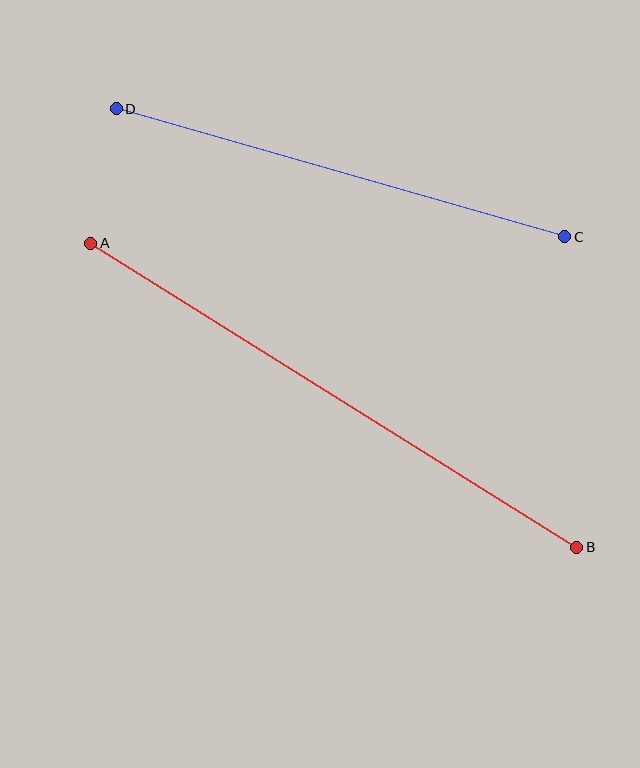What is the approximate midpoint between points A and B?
The midpoint is at approximately (334, 395) pixels.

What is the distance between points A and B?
The distance is approximately 573 pixels.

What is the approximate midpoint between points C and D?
The midpoint is at approximately (340, 173) pixels.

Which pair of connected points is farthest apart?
Points A and B are farthest apart.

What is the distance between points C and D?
The distance is approximately 467 pixels.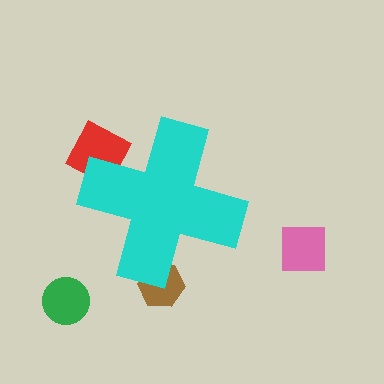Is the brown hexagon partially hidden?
Yes, the brown hexagon is partially hidden behind the cyan cross.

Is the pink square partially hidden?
No, the pink square is fully visible.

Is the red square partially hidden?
Yes, the red square is partially hidden behind the cyan cross.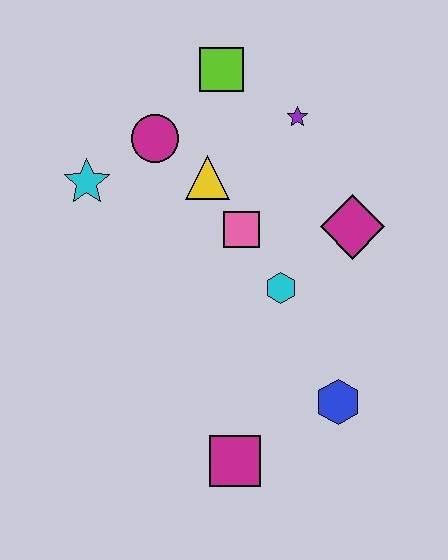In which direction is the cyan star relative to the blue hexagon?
The cyan star is to the left of the blue hexagon.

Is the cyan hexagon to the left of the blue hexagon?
Yes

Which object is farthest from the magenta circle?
The magenta square is farthest from the magenta circle.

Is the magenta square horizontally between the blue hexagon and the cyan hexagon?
No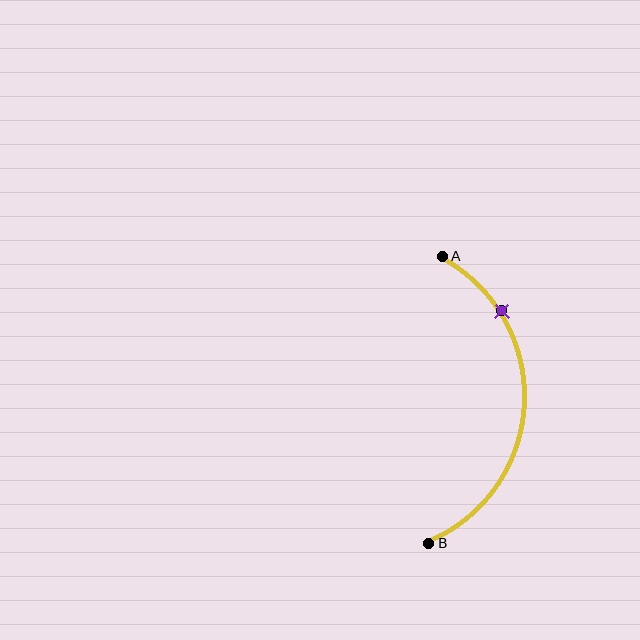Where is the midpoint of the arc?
The arc midpoint is the point on the curve farthest from the straight line joining A and B. It sits to the right of that line.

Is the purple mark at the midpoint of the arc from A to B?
No. The purple mark lies on the arc but is closer to endpoint A. The arc midpoint would be at the point on the curve equidistant along the arc from both A and B.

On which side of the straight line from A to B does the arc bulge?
The arc bulges to the right of the straight line connecting A and B.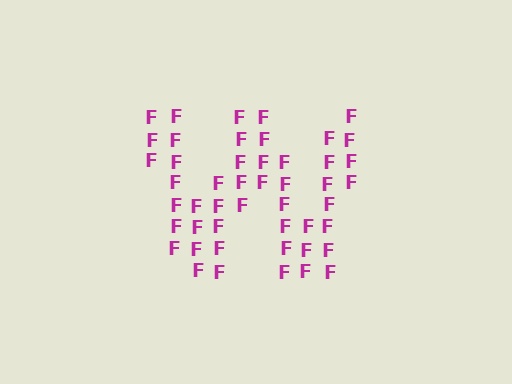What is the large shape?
The large shape is the letter W.